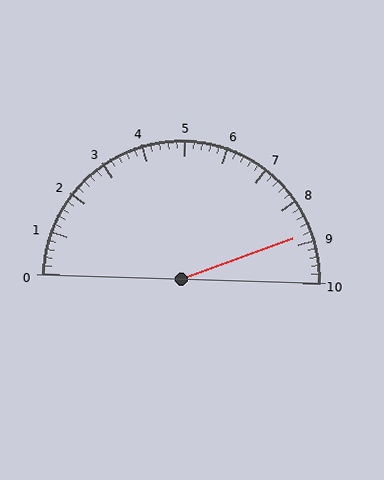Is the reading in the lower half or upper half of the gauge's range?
The reading is in the upper half of the range (0 to 10).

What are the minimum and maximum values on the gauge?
The gauge ranges from 0 to 10.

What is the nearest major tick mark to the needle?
The nearest major tick mark is 9.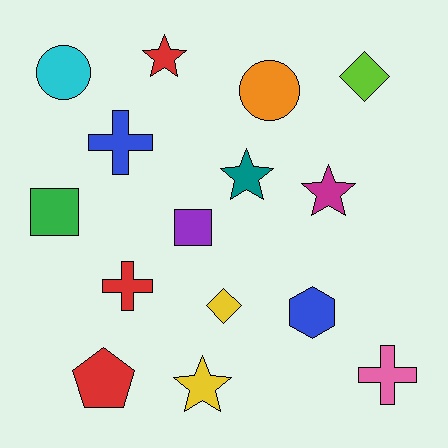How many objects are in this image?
There are 15 objects.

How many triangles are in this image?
There are no triangles.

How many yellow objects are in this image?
There are 2 yellow objects.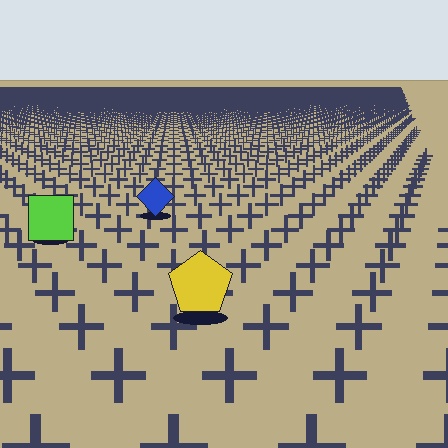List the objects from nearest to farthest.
From nearest to farthest: the yellow pentagon, the lime square, the blue diamond.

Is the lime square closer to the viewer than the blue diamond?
Yes. The lime square is closer — you can tell from the texture gradient: the ground texture is coarser near it.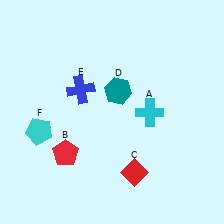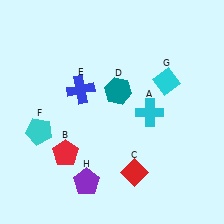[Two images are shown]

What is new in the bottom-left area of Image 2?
A purple pentagon (H) was added in the bottom-left area of Image 2.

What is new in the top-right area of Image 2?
A cyan diamond (G) was added in the top-right area of Image 2.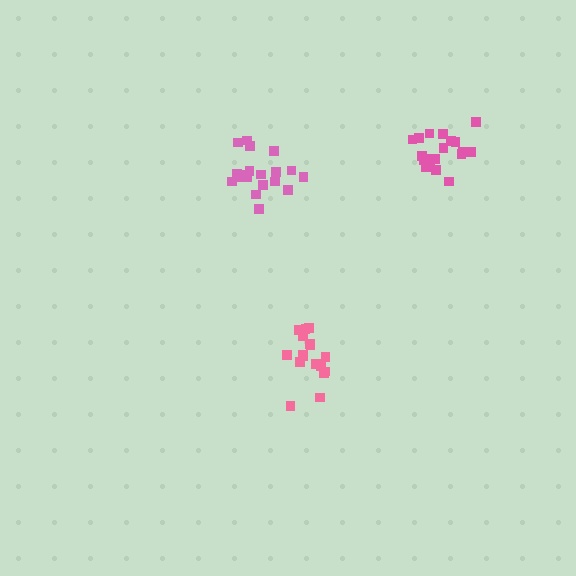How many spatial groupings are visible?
There are 3 spatial groupings.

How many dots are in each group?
Group 1: 19 dots, Group 2: 17 dots, Group 3: 19 dots (55 total).